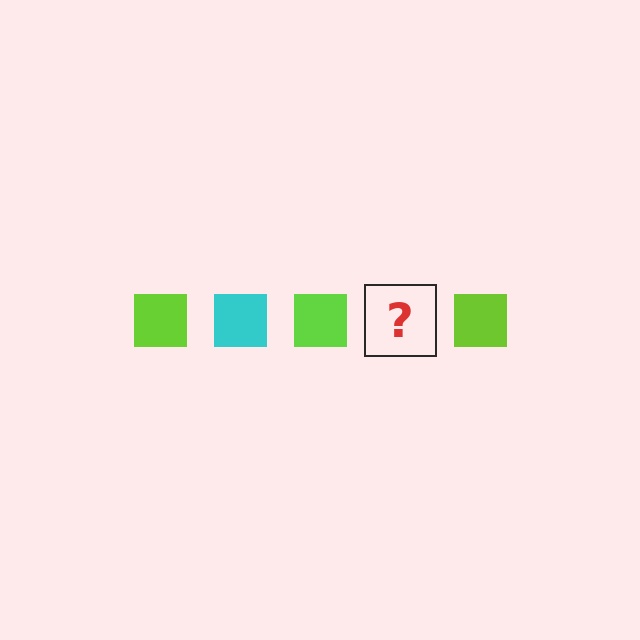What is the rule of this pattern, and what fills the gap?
The rule is that the pattern cycles through lime, cyan squares. The gap should be filled with a cyan square.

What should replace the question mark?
The question mark should be replaced with a cyan square.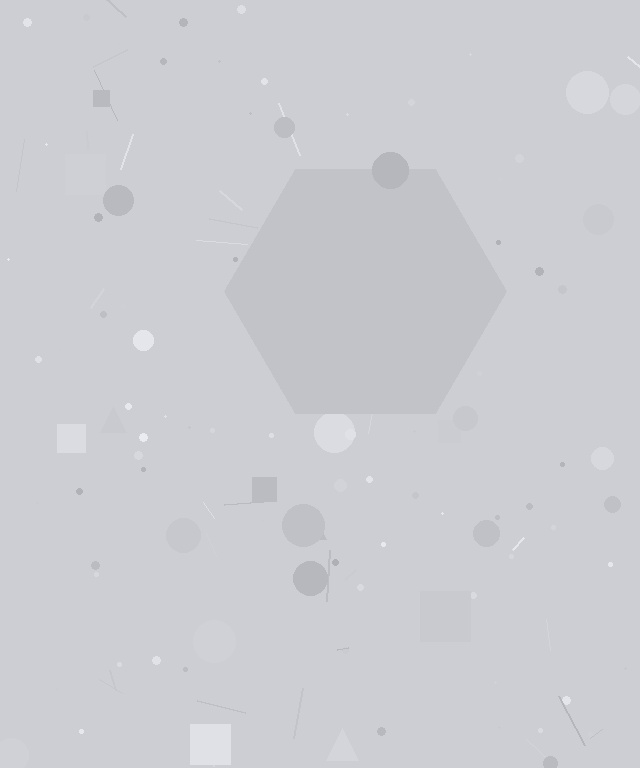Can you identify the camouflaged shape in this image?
The camouflaged shape is a hexagon.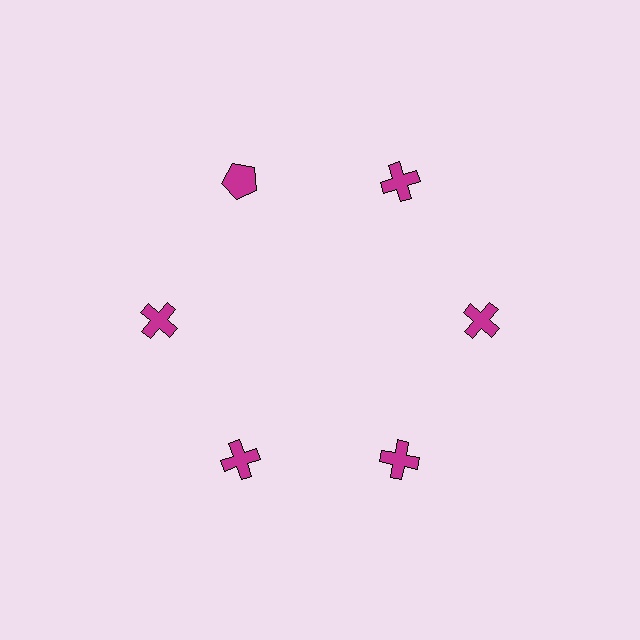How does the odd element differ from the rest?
It has a different shape: pentagon instead of cross.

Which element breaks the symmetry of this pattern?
The magenta pentagon at roughly the 11 o'clock position breaks the symmetry. All other shapes are magenta crosses.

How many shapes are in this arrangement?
There are 6 shapes arranged in a ring pattern.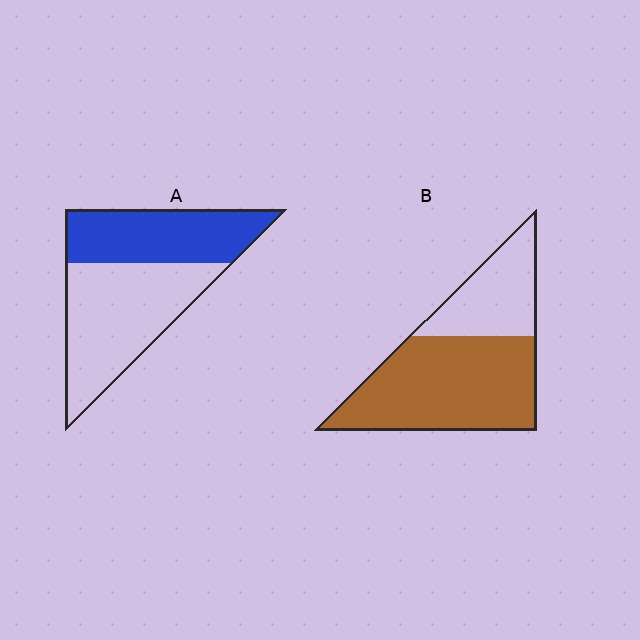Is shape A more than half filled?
No.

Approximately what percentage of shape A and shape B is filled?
A is approximately 45% and B is approximately 65%.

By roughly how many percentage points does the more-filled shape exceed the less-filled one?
By roughly 25 percentage points (B over A).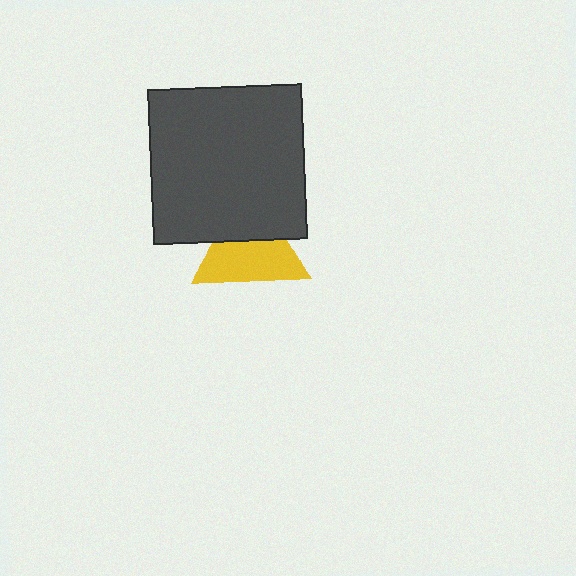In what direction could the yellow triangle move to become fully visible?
The yellow triangle could move down. That would shift it out from behind the dark gray square entirely.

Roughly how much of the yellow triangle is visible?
About half of it is visible (roughly 62%).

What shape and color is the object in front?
The object in front is a dark gray square.